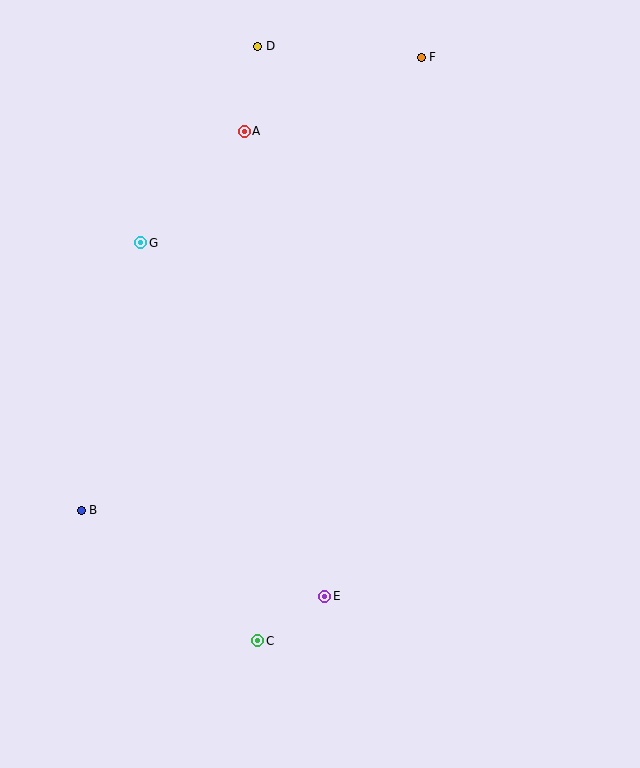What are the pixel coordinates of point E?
Point E is at (325, 596).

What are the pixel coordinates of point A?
Point A is at (244, 131).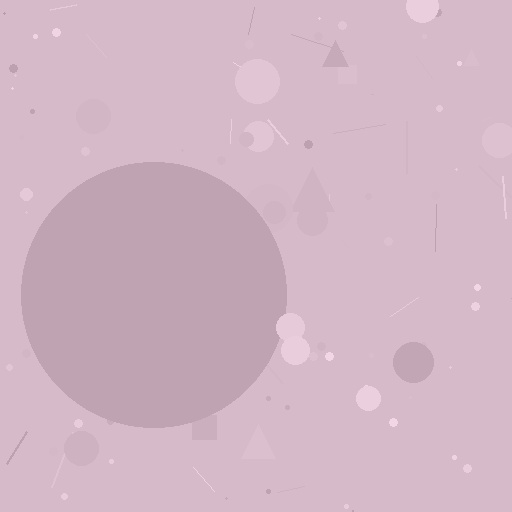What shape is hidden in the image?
A circle is hidden in the image.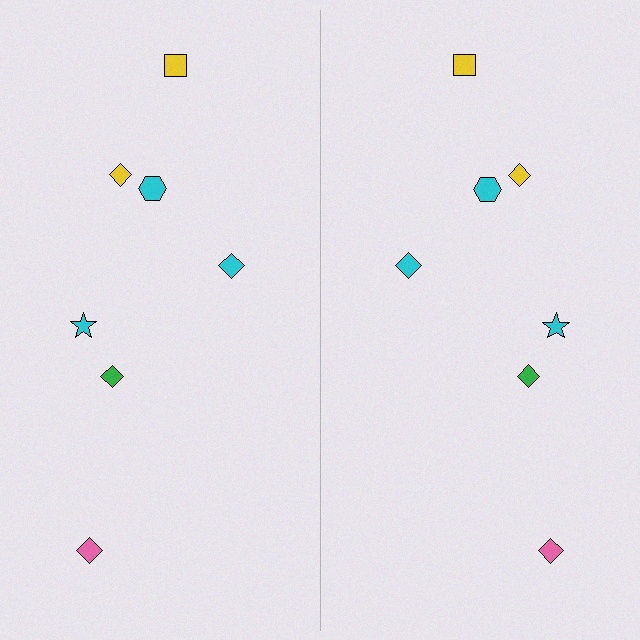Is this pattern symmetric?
Yes, this pattern has bilateral (reflection) symmetry.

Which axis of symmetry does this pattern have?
The pattern has a vertical axis of symmetry running through the center of the image.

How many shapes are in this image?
There are 14 shapes in this image.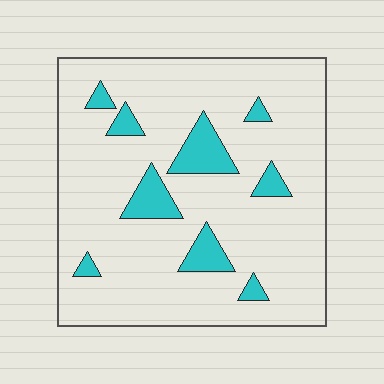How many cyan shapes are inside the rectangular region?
9.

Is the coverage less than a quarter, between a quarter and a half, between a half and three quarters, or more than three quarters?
Less than a quarter.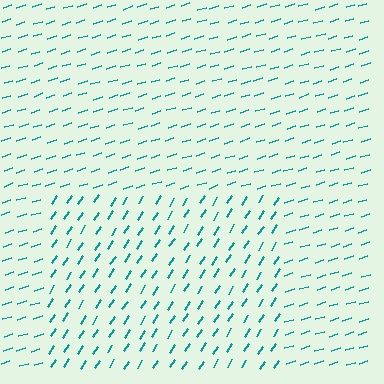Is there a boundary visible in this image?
Yes, there is a texture boundary formed by a change in line orientation.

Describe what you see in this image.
The image is filled with small teal line segments. A rectangle region in the image has lines oriented differently from the surrounding lines, creating a visible texture boundary.